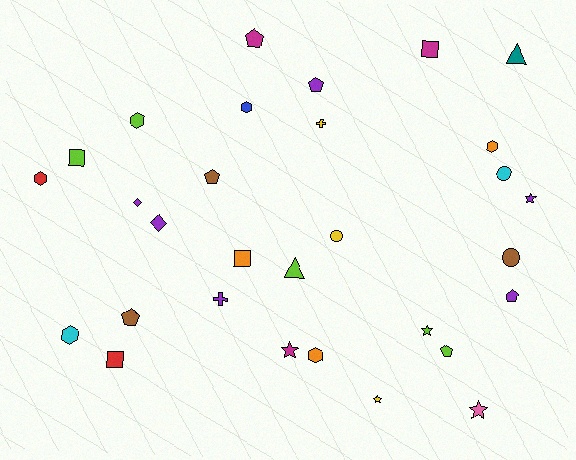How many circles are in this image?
There are 3 circles.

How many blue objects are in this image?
There is 1 blue object.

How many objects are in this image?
There are 30 objects.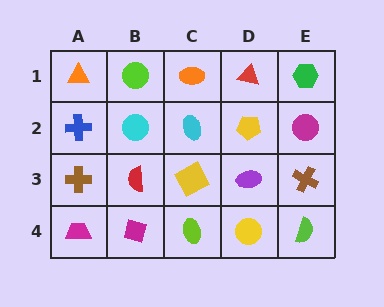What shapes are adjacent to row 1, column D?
A yellow pentagon (row 2, column D), an orange ellipse (row 1, column C), a green hexagon (row 1, column E).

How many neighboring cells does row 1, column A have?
2.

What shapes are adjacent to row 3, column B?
A cyan circle (row 2, column B), a magenta square (row 4, column B), a brown cross (row 3, column A), a yellow square (row 3, column C).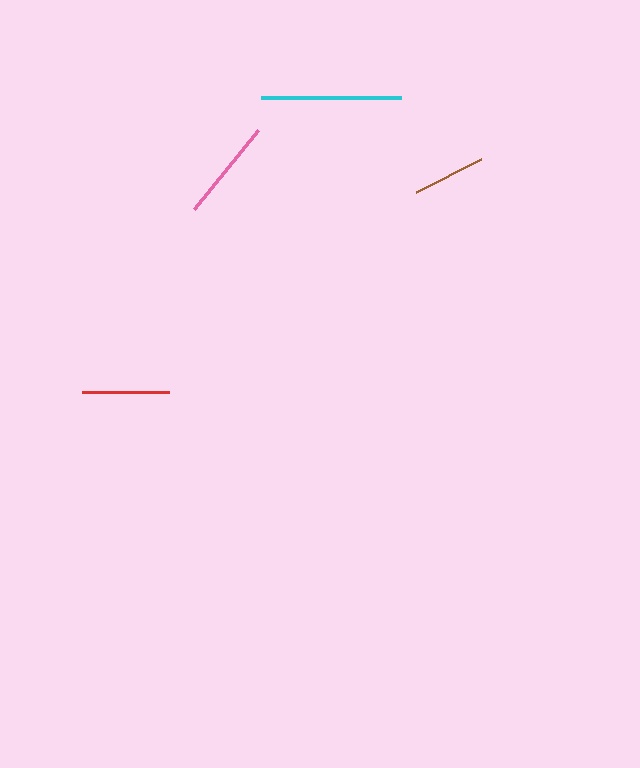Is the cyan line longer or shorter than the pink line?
The cyan line is longer than the pink line.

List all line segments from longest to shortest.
From longest to shortest: cyan, pink, red, brown.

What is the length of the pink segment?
The pink segment is approximately 102 pixels long.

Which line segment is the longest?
The cyan line is the longest at approximately 140 pixels.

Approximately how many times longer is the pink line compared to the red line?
The pink line is approximately 1.2 times the length of the red line.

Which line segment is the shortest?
The brown line is the shortest at approximately 73 pixels.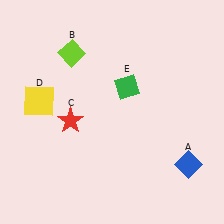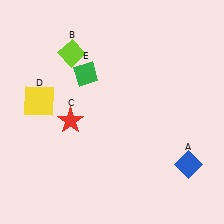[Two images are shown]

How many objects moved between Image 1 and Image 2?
1 object moved between the two images.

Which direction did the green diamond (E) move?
The green diamond (E) moved left.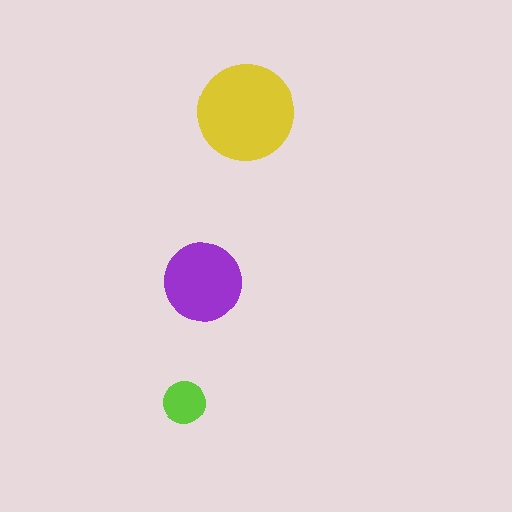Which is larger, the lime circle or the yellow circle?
The yellow one.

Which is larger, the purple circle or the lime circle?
The purple one.